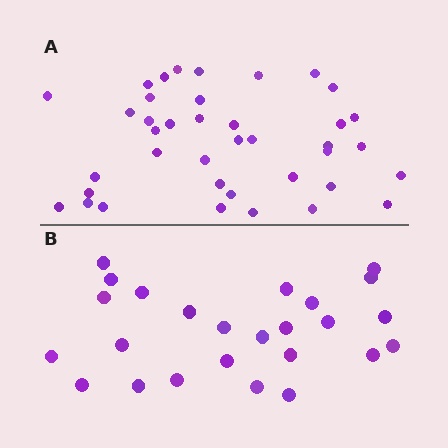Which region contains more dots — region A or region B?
Region A (the top region) has more dots.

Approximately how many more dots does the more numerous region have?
Region A has approximately 15 more dots than region B.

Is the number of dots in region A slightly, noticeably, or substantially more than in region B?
Region A has substantially more. The ratio is roughly 1.6 to 1.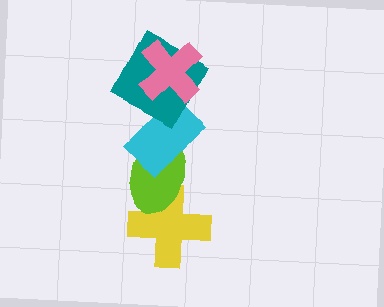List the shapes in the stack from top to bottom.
From top to bottom: the pink cross, the teal square, the cyan rectangle, the lime ellipse, the yellow cross.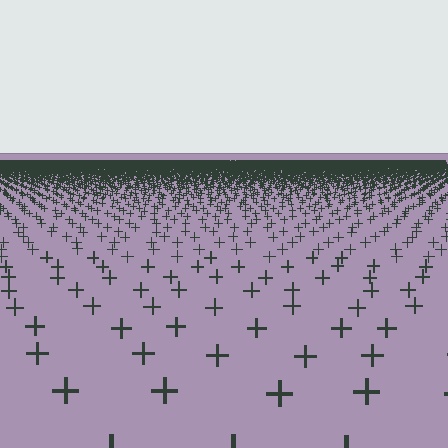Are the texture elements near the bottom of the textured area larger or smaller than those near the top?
Larger. Near the bottom, elements are closer to the viewer and appear at a bigger on-screen size.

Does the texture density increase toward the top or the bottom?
Density increases toward the top.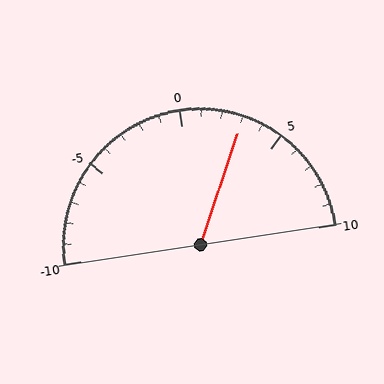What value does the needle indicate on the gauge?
The needle indicates approximately 3.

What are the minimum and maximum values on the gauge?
The gauge ranges from -10 to 10.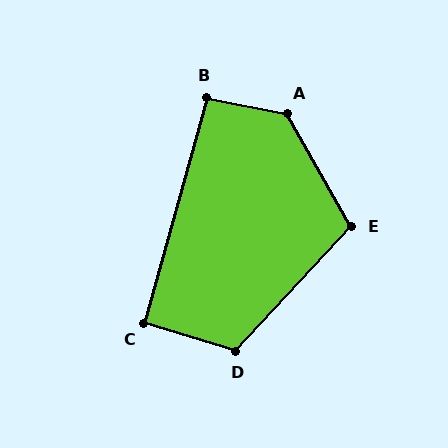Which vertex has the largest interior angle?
A, at approximately 131 degrees.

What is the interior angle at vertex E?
Approximately 107 degrees (obtuse).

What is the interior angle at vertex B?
Approximately 95 degrees (approximately right).